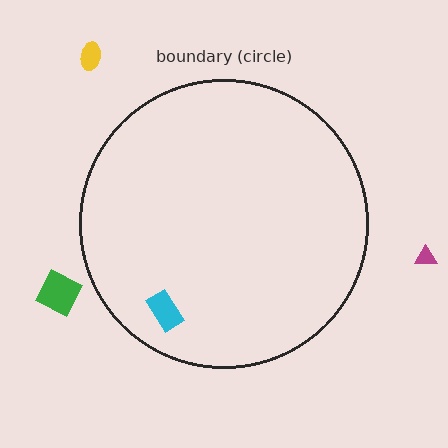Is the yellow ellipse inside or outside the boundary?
Outside.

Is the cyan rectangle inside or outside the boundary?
Inside.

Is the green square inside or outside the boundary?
Outside.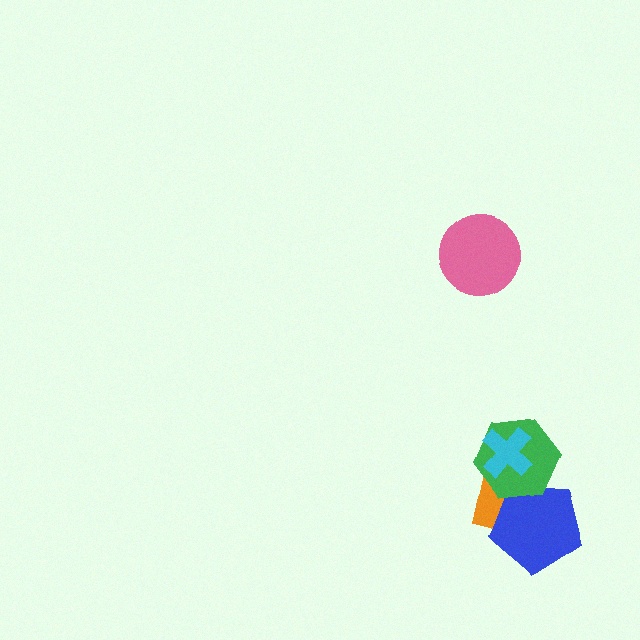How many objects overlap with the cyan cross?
1 object overlaps with the cyan cross.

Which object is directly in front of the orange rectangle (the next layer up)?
The blue pentagon is directly in front of the orange rectangle.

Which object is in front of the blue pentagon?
The green hexagon is in front of the blue pentagon.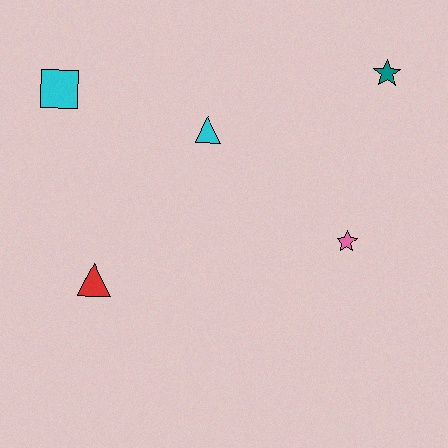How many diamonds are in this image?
There are no diamonds.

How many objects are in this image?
There are 5 objects.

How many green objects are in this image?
There are no green objects.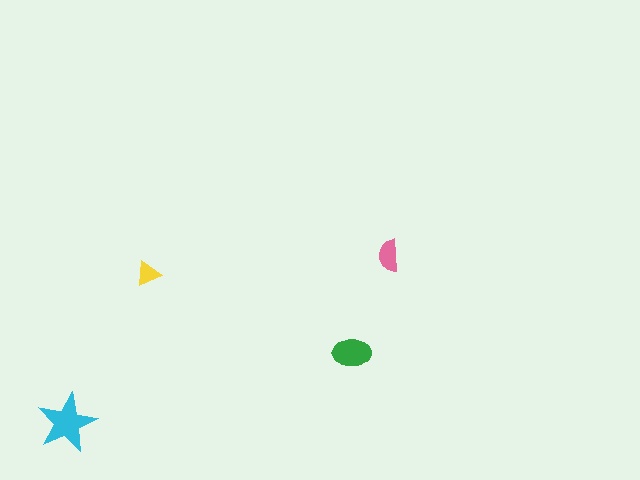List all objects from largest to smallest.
The cyan star, the green ellipse, the pink semicircle, the yellow triangle.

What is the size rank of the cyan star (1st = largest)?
1st.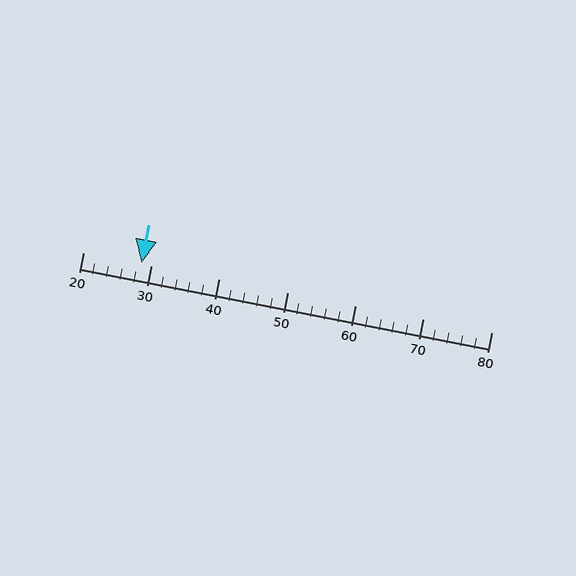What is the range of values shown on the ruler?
The ruler shows values from 20 to 80.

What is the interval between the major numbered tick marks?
The major tick marks are spaced 10 units apart.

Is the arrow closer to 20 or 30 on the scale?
The arrow is closer to 30.